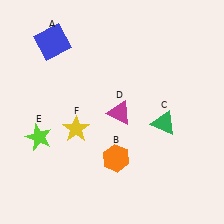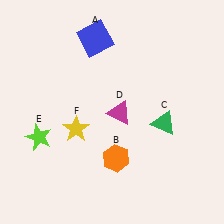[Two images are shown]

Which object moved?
The blue square (A) moved right.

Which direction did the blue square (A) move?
The blue square (A) moved right.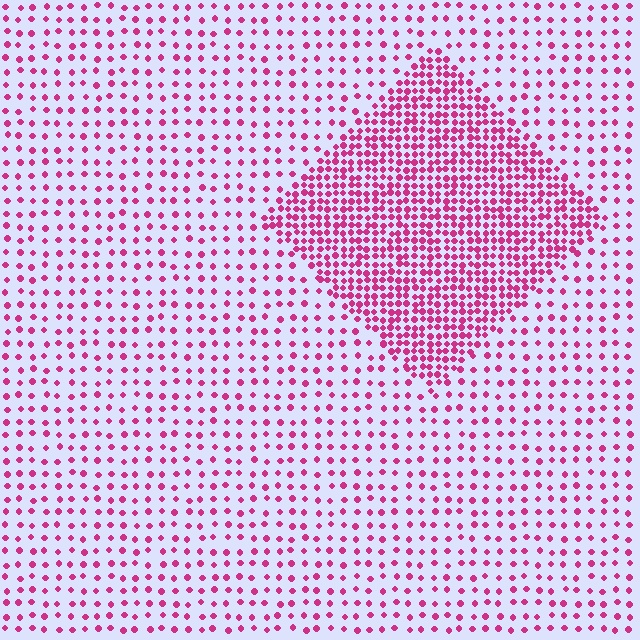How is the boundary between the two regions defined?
The boundary is defined by a change in element density (approximately 2.7x ratio). All elements are the same color, size, and shape.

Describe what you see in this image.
The image contains small magenta elements arranged at two different densities. A diamond-shaped region is visible where the elements are more densely packed than the surrounding area.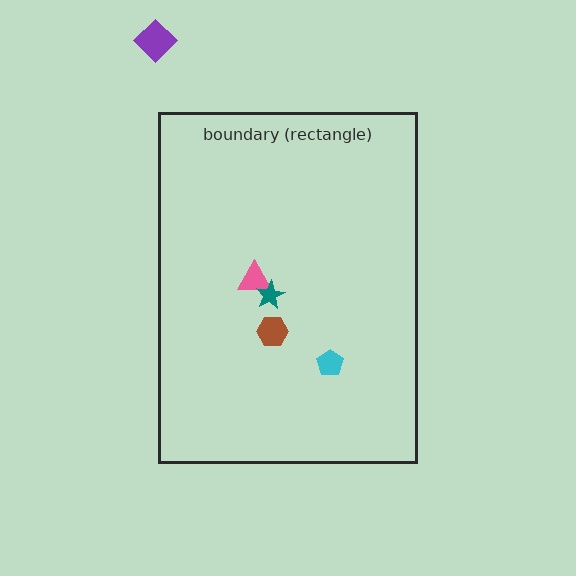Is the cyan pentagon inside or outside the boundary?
Inside.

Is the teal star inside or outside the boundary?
Inside.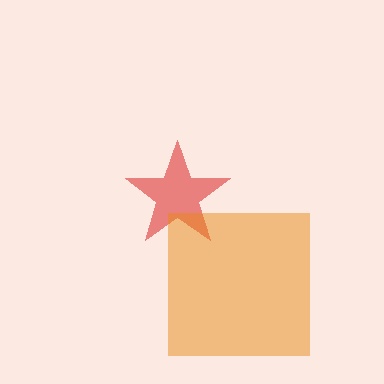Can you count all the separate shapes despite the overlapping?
Yes, there are 2 separate shapes.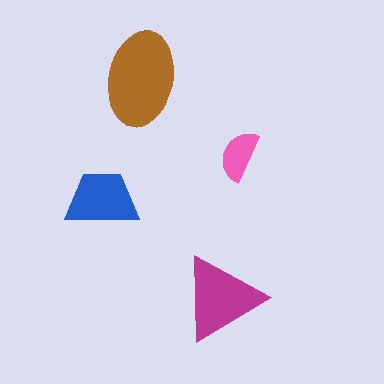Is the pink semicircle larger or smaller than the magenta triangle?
Smaller.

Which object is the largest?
The brown ellipse.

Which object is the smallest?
The pink semicircle.